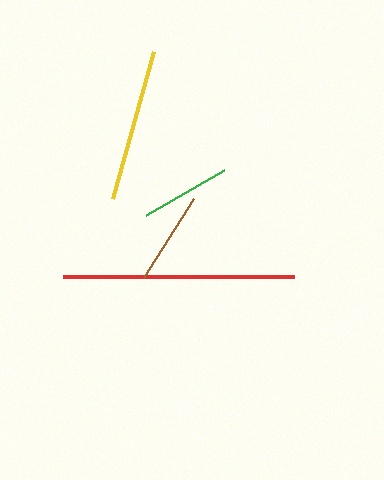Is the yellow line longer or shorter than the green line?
The yellow line is longer than the green line.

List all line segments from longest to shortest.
From longest to shortest: red, yellow, brown, green.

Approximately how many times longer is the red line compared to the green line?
The red line is approximately 2.6 times the length of the green line.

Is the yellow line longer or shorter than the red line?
The red line is longer than the yellow line.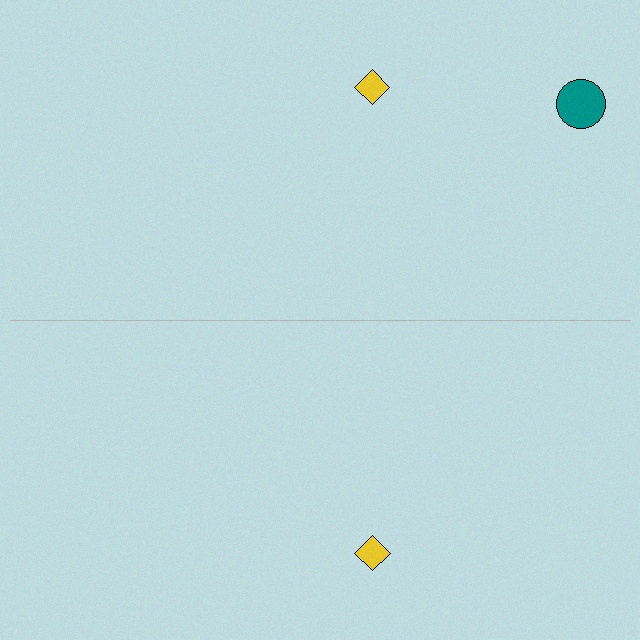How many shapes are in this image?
There are 3 shapes in this image.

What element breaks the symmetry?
A teal circle is missing from the bottom side.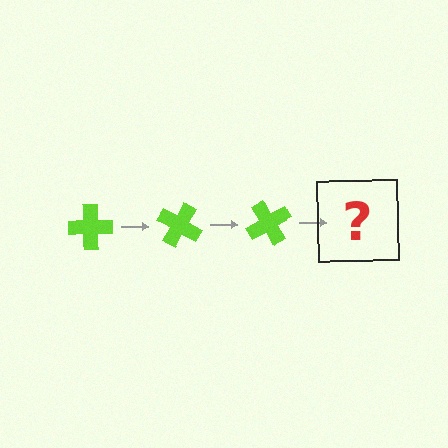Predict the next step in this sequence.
The next step is a lime cross rotated 90 degrees.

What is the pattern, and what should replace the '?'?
The pattern is that the cross rotates 30 degrees each step. The '?' should be a lime cross rotated 90 degrees.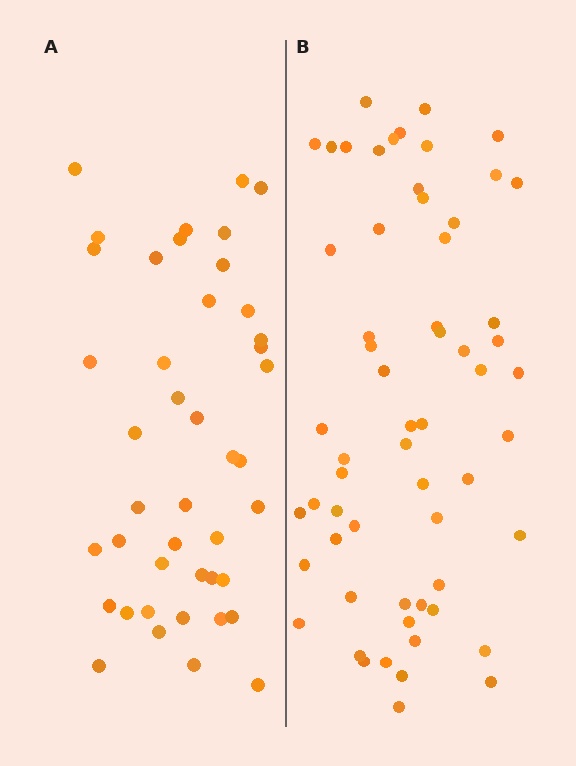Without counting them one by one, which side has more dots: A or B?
Region B (the right region) has more dots.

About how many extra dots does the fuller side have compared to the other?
Region B has approximately 15 more dots than region A.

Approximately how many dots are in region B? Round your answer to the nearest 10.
About 60 dots.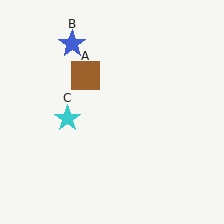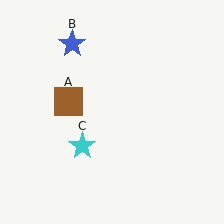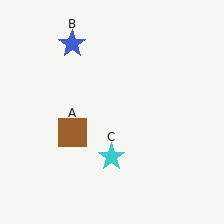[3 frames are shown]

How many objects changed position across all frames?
2 objects changed position: brown square (object A), cyan star (object C).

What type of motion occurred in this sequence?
The brown square (object A), cyan star (object C) rotated counterclockwise around the center of the scene.